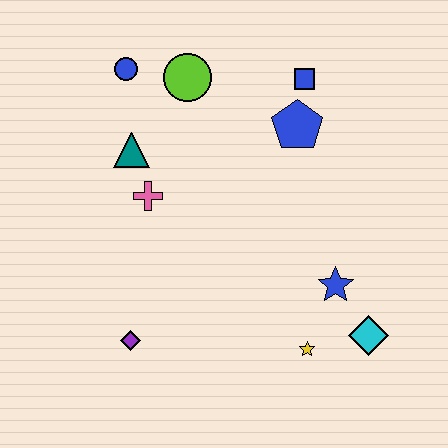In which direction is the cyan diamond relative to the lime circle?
The cyan diamond is below the lime circle.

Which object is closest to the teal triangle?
The pink cross is closest to the teal triangle.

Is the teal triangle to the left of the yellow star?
Yes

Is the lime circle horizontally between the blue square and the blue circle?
Yes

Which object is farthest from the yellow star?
The blue circle is farthest from the yellow star.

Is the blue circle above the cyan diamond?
Yes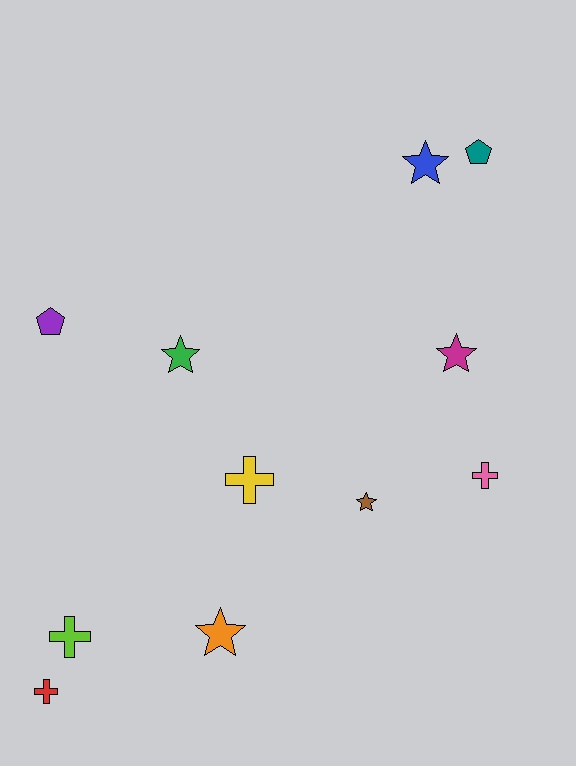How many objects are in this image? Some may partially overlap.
There are 11 objects.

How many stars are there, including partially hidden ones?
There are 5 stars.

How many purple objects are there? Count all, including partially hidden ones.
There is 1 purple object.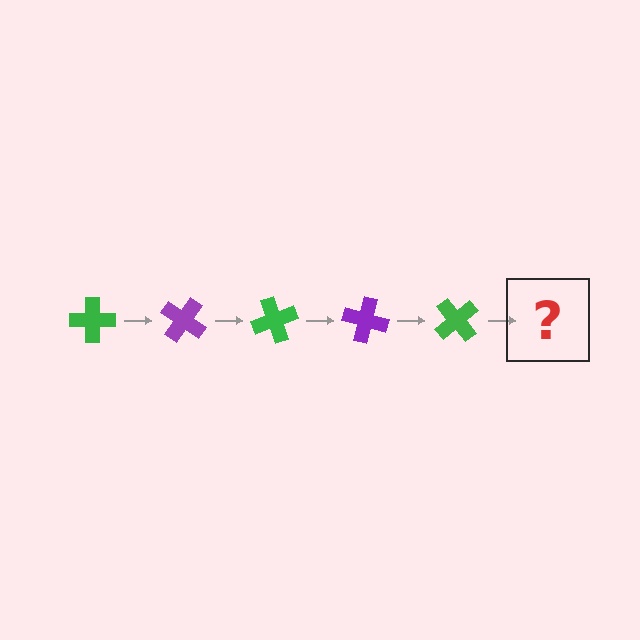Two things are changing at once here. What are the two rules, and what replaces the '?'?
The two rules are that it rotates 35 degrees each step and the color cycles through green and purple. The '?' should be a purple cross, rotated 175 degrees from the start.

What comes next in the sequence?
The next element should be a purple cross, rotated 175 degrees from the start.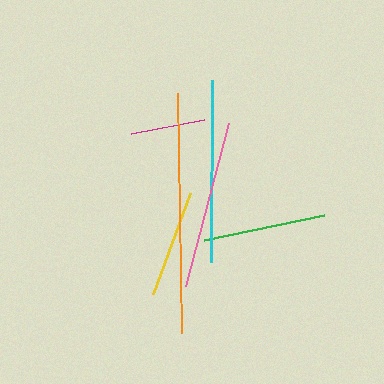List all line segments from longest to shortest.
From longest to shortest: orange, cyan, pink, green, yellow, magenta.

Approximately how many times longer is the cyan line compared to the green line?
The cyan line is approximately 1.5 times the length of the green line.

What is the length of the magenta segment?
The magenta segment is approximately 74 pixels long.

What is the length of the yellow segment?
The yellow segment is approximately 108 pixels long.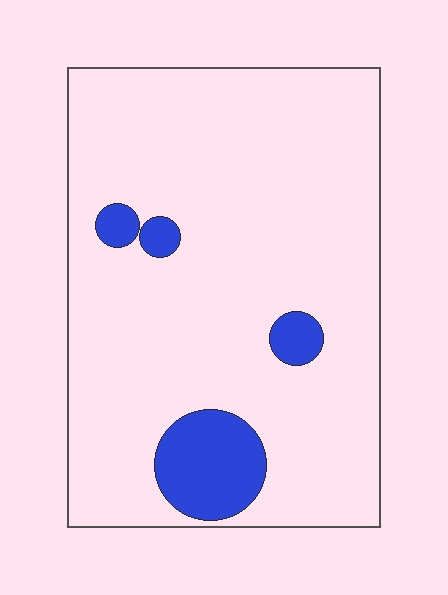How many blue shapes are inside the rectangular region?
4.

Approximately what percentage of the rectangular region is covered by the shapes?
Approximately 10%.